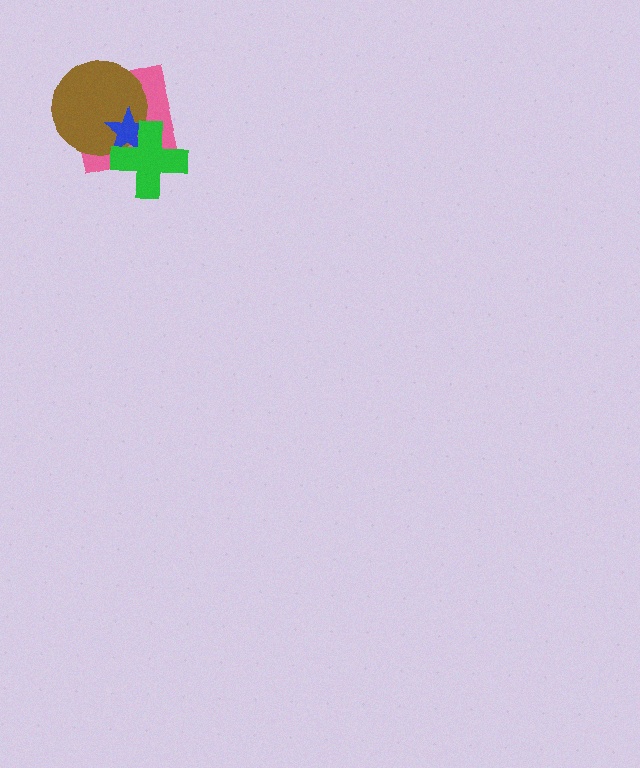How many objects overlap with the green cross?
3 objects overlap with the green cross.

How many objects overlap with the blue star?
3 objects overlap with the blue star.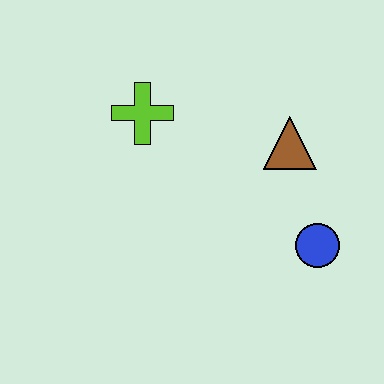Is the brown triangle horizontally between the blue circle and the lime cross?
Yes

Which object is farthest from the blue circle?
The lime cross is farthest from the blue circle.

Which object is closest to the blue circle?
The brown triangle is closest to the blue circle.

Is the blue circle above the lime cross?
No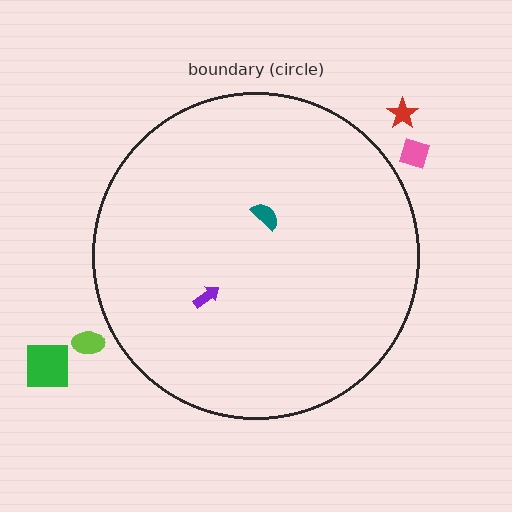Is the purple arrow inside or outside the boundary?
Inside.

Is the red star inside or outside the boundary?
Outside.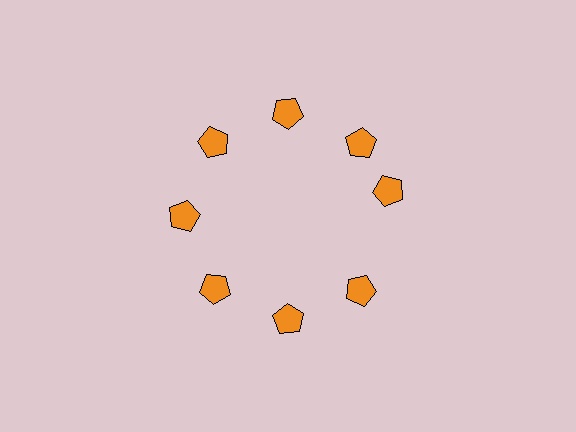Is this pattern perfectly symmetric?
No. The 8 orange pentagons are arranged in a ring, but one element near the 3 o'clock position is rotated out of alignment along the ring, breaking the 8-fold rotational symmetry.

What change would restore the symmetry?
The symmetry would be restored by rotating it back into even spacing with its neighbors so that all 8 pentagons sit at equal angles and equal distance from the center.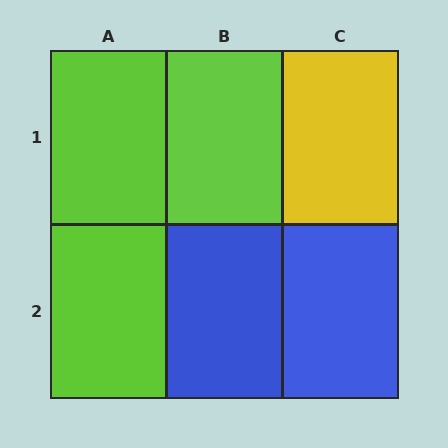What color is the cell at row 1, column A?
Lime.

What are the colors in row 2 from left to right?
Lime, blue, blue.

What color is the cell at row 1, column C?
Yellow.